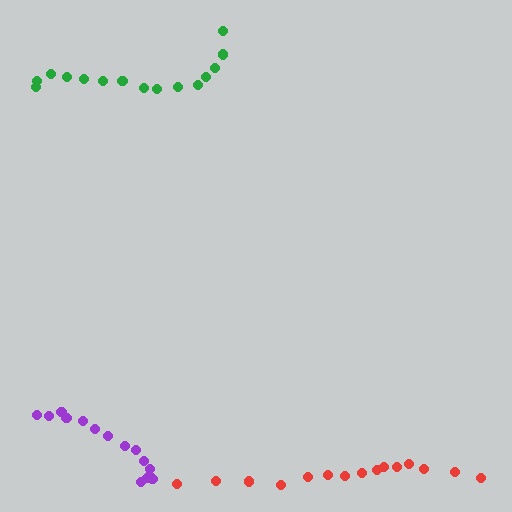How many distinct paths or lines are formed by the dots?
There are 3 distinct paths.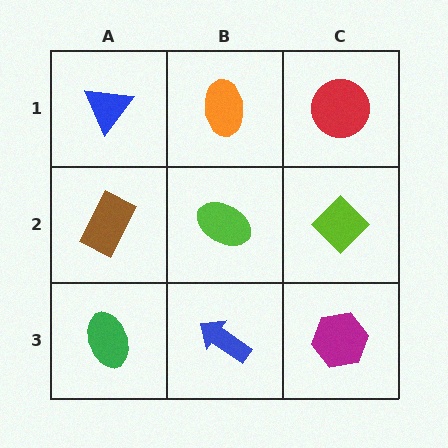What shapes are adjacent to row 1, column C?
A lime diamond (row 2, column C), an orange ellipse (row 1, column B).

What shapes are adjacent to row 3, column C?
A lime diamond (row 2, column C), a blue arrow (row 3, column B).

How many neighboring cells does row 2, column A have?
3.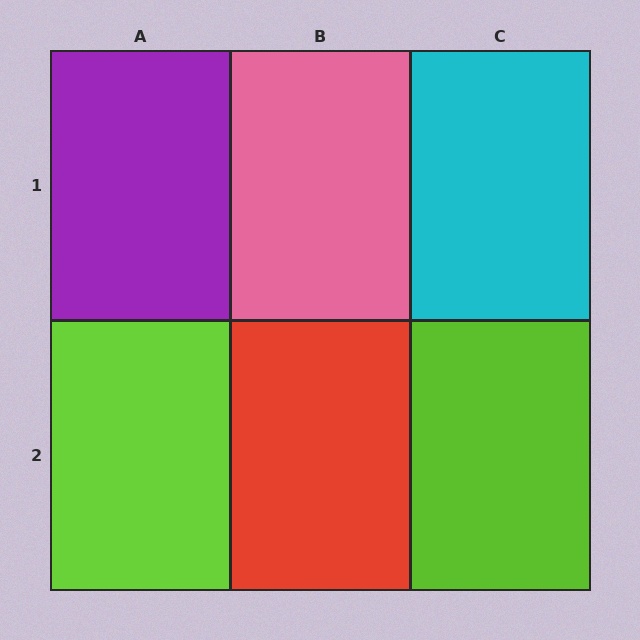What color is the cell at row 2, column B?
Red.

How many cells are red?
1 cell is red.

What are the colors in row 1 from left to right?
Purple, pink, cyan.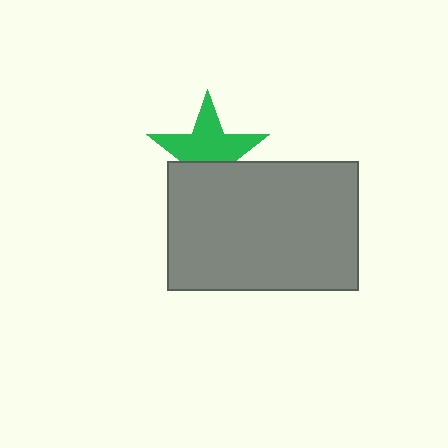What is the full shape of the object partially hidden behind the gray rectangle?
The partially hidden object is a green star.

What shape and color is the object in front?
The object in front is a gray rectangle.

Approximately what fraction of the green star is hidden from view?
Roughly 37% of the green star is hidden behind the gray rectangle.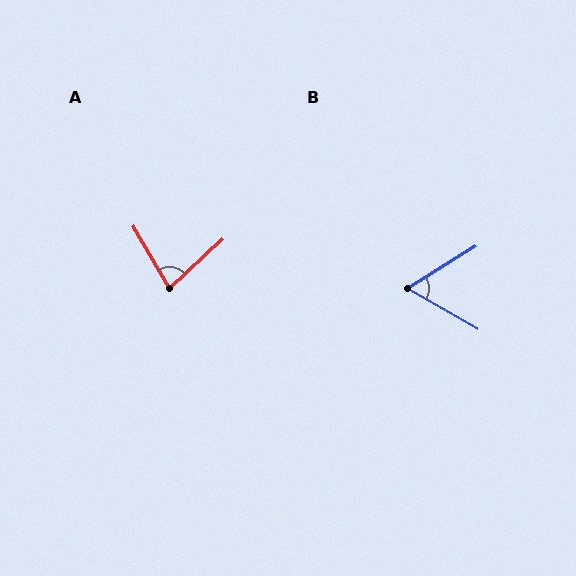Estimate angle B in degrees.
Approximately 62 degrees.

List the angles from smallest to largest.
B (62°), A (78°).